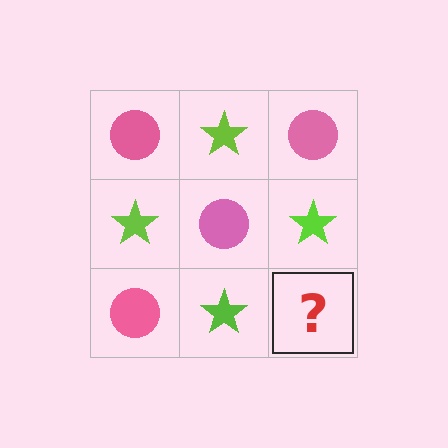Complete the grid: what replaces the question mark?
The question mark should be replaced with a pink circle.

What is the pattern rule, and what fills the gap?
The rule is that it alternates pink circle and lime star in a checkerboard pattern. The gap should be filled with a pink circle.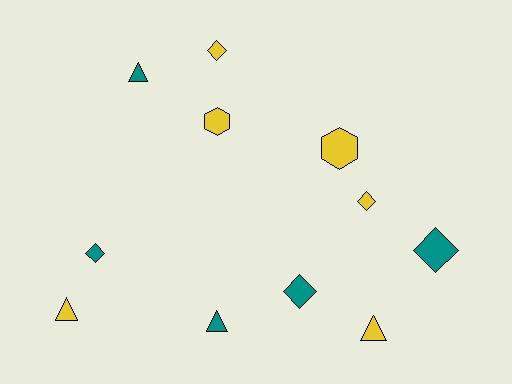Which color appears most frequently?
Yellow, with 6 objects.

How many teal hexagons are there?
There are no teal hexagons.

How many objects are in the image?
There are 11 objects.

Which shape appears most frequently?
Diamond, with 5 objects.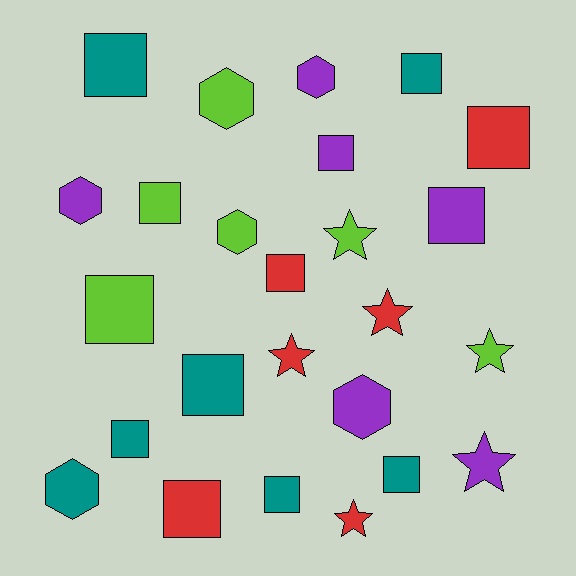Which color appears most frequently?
Teal, with 7 objects.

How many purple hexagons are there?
There are 3 purple hexagons.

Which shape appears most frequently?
Square, with 13 objects.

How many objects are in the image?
There are 25 objects.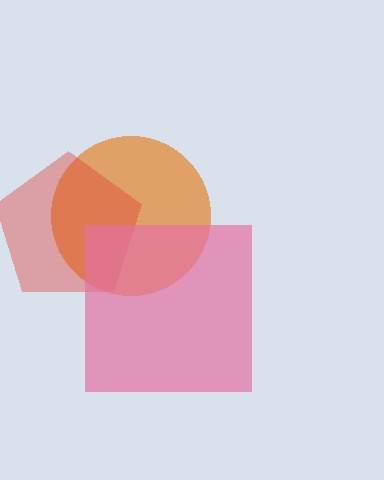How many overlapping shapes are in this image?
There are 3 overlapping shapes in the image.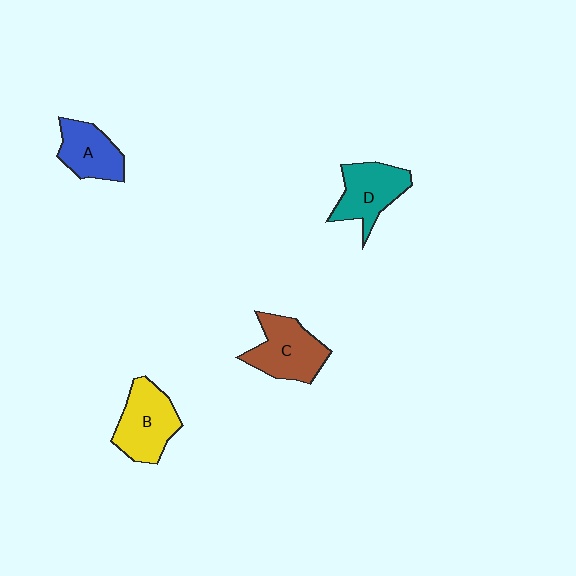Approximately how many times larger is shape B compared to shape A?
Approximately 1.3 times.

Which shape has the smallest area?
Shape A (blue).